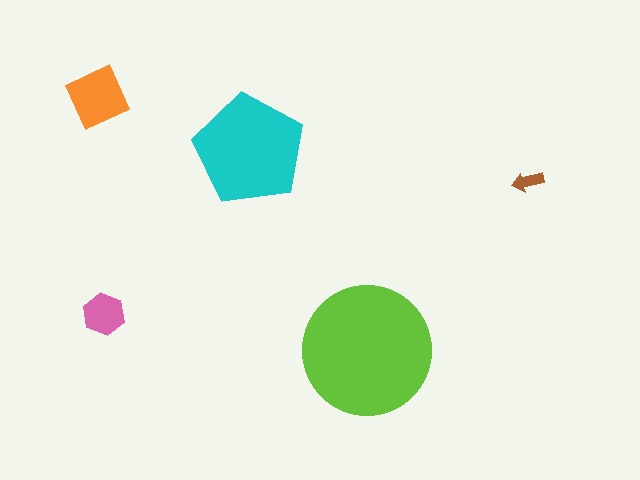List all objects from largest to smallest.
The lime circle, the cyan pentagon, the orange square, the pink hexagon, the brown arrow.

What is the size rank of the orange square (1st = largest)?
3rd.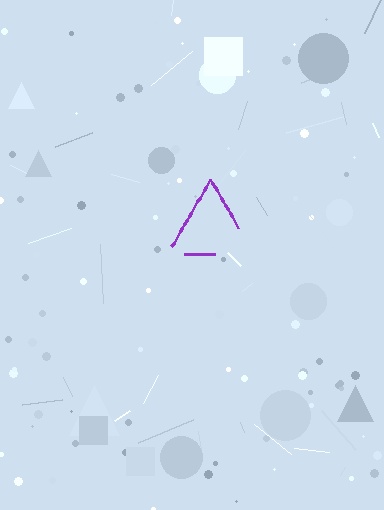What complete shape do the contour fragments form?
The contour fragments form a triangle.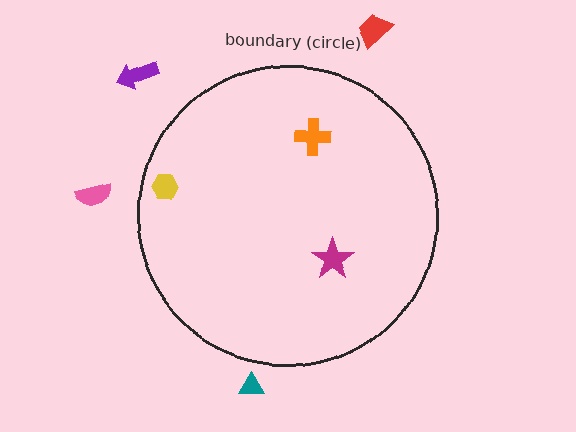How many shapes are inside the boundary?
3 inside, 4 outside.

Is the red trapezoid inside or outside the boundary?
Outside.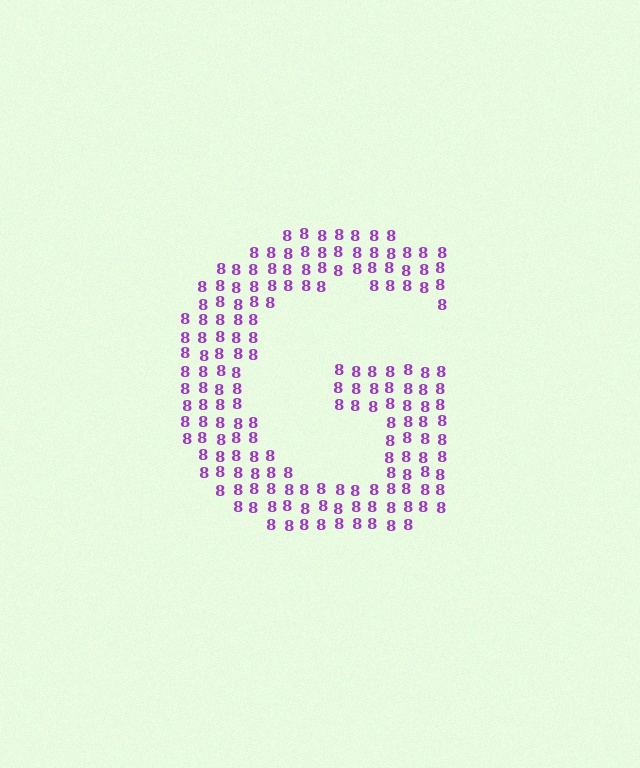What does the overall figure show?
The overall figure shows the letter G.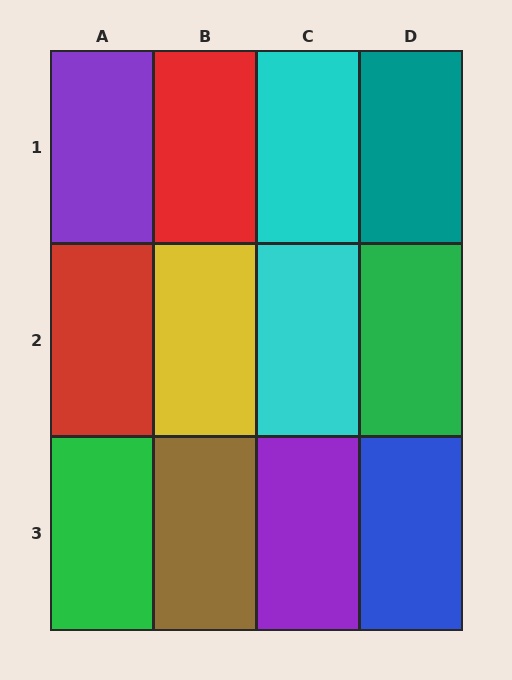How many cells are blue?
1 cell is blue.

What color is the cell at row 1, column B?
Red.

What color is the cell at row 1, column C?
Cyan.